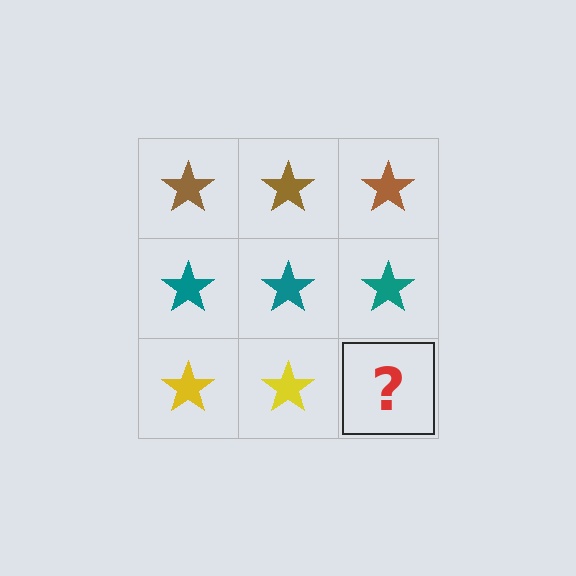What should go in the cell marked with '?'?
The missing cell should contain a yellow star.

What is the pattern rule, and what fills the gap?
The rule is that each row has a consistent color. The gap should be filled with a yellow star.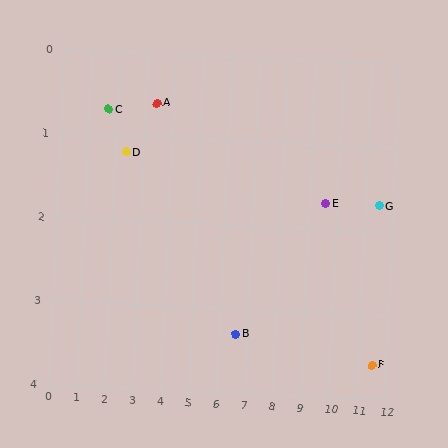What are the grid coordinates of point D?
Point D is at approximately (2.4, 1.2).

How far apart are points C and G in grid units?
Points C and G are about 9.9 grid units apart.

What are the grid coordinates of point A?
Point A is at approximately (3.4, 0.6).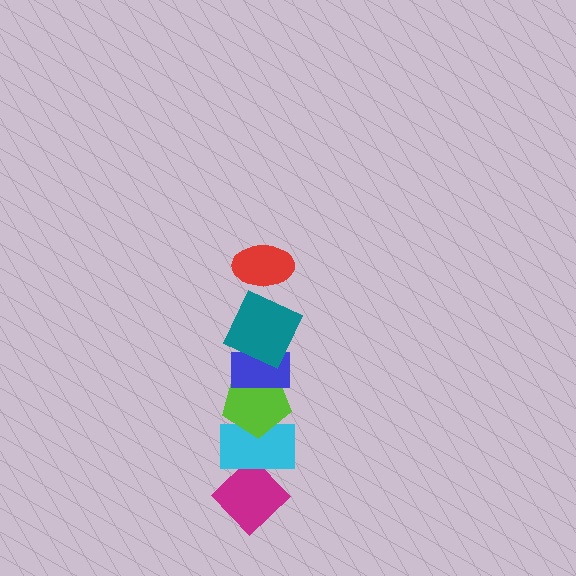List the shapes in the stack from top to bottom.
From top to bottom: the red ellipse, the teal square, the blue rectangle, the lime pentagon, the cyan rectangle, the magenta diamond.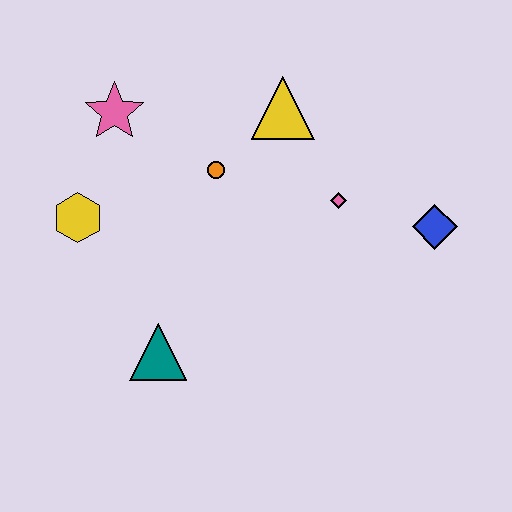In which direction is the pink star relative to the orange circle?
The pink star is to the left of the orange circle.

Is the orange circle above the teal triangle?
Yes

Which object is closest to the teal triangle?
The yellow hexagon is closest to the teal triangle.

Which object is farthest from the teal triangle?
The blue diamond is farthest from the teal triangle.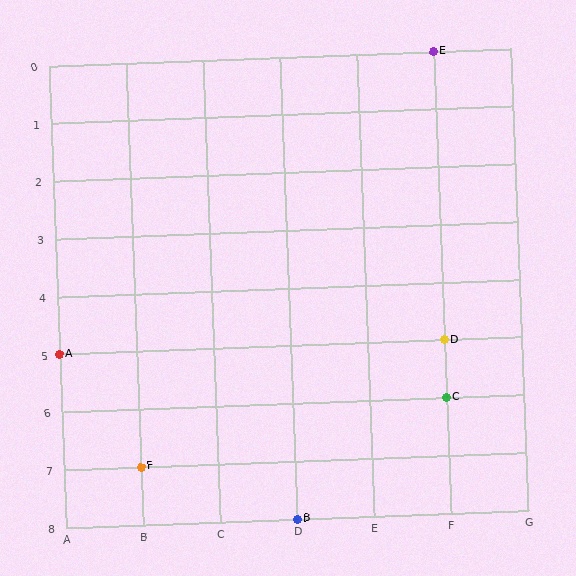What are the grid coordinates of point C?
Point C is at grid coordinates (F, 6).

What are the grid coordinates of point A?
Point A is at grid coordinates (A, 5).